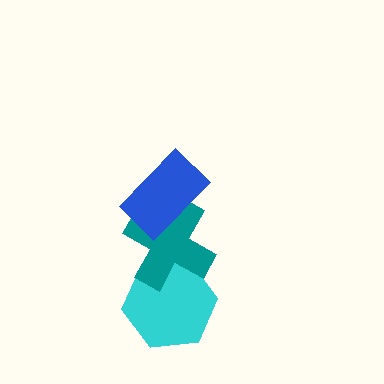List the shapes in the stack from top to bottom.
From top to bottom: the blue rectangle, the teal cross, the cyan hexagon.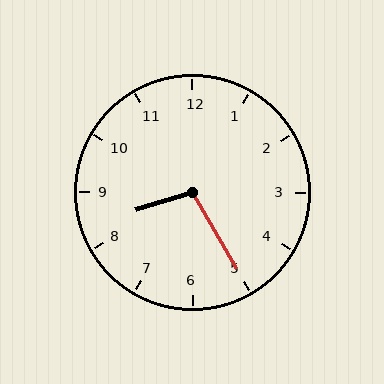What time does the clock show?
8:25.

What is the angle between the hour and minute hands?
Approximately 102 degrees.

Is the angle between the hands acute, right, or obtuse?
It is obtuse.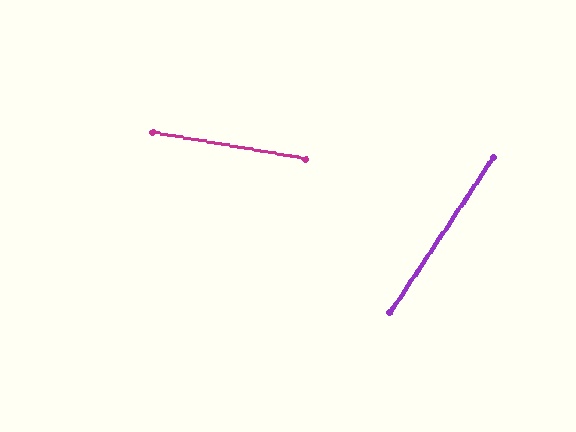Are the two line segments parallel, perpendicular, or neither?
Neither parallel nor perpendicular — they differ by about 66°.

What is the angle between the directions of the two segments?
Approximately 66 degrees.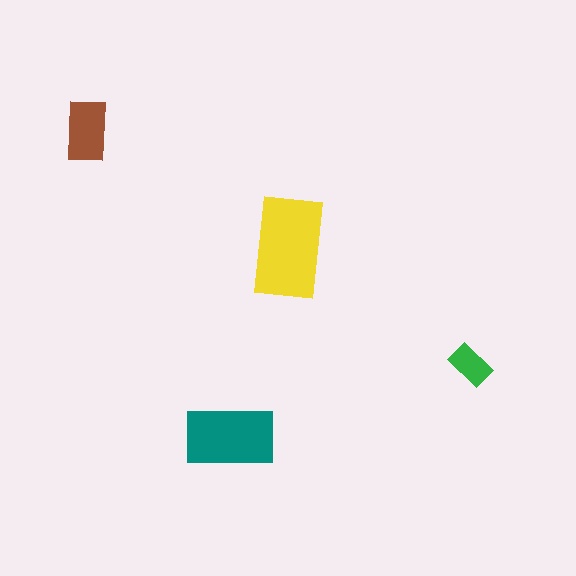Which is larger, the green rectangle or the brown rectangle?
The brown one.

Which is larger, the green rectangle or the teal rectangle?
The teal one.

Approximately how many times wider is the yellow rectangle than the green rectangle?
About 2.5 times wider.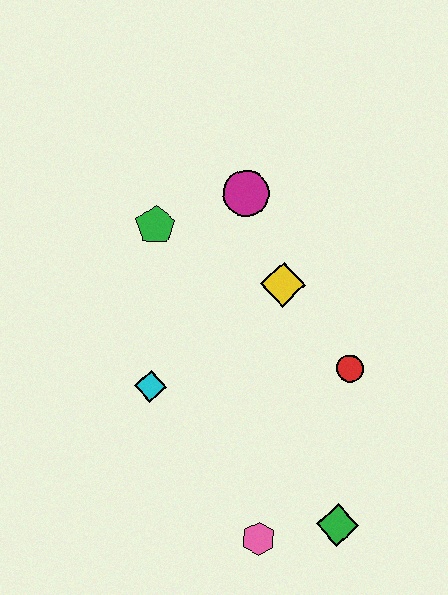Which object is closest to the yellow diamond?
The magenta circle is closest to the yellow diamond.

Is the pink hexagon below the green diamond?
Yes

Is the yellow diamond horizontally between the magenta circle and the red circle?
Yes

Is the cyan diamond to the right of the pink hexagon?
No